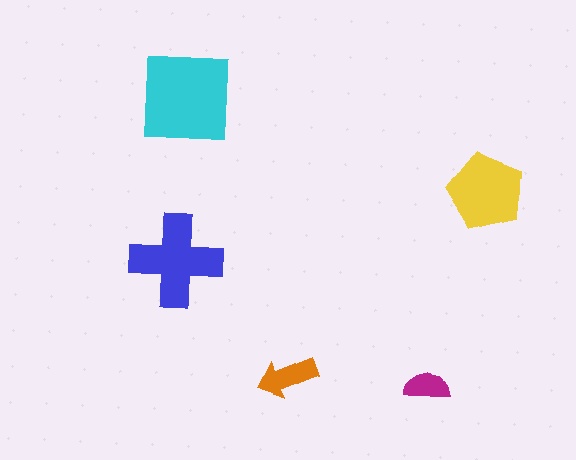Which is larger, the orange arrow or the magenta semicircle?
The orange arrow.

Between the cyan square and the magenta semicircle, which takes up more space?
The cyan square.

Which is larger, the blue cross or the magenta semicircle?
The blue cross.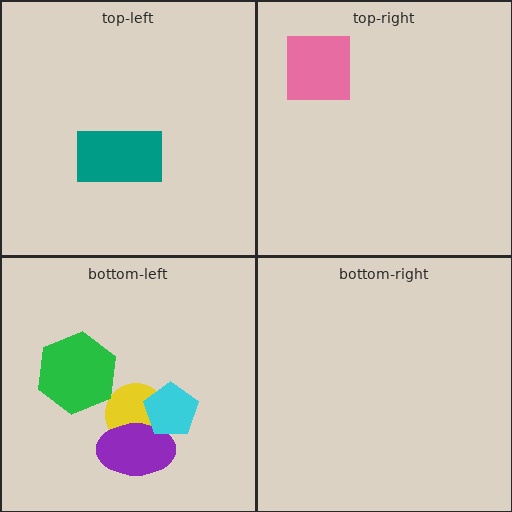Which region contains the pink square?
The top-right region.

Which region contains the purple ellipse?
The bottom-left region.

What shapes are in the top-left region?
The teal rectangle.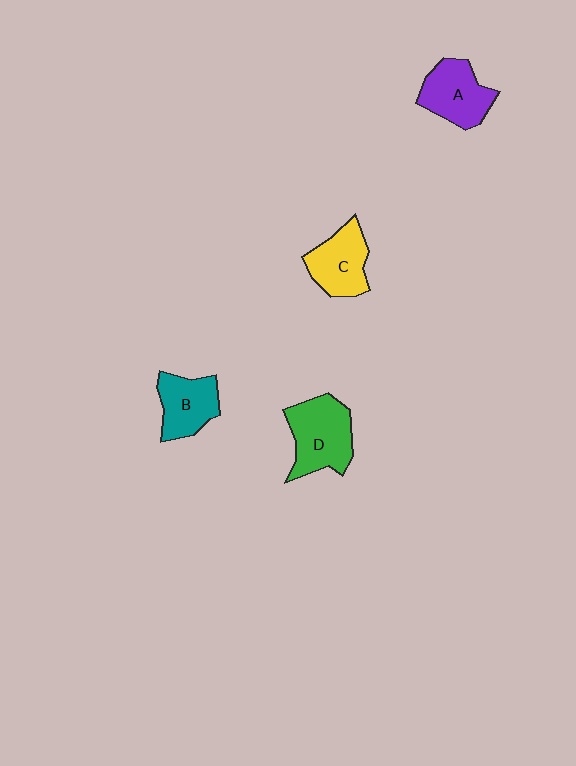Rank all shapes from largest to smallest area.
From largest to smallest: D (green), A (purple), C (yellow), B (teal).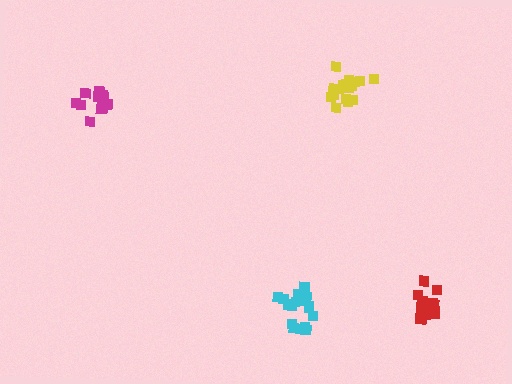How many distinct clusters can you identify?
There are 4 distinct clusters.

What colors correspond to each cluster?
The clusters are colored: cyan, magenta, yellow, red.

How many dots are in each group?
Group 1: 19 dots, Group 2: 15 dots, Group 3: 18 dots, Group 4: 19 dots (71 total).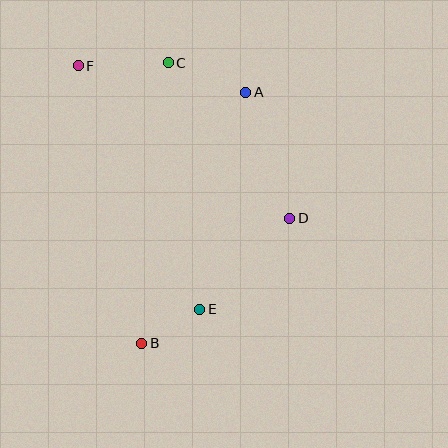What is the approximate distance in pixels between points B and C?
The distance between B and C is approximately 282 pixels.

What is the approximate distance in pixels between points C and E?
The distance between C and E is approximately 248 pixels.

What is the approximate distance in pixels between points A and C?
The distance between A and C is approximately 83 pixels.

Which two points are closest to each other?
Points B and E are closest to each other.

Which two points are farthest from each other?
Points B and F are farthest from each other.